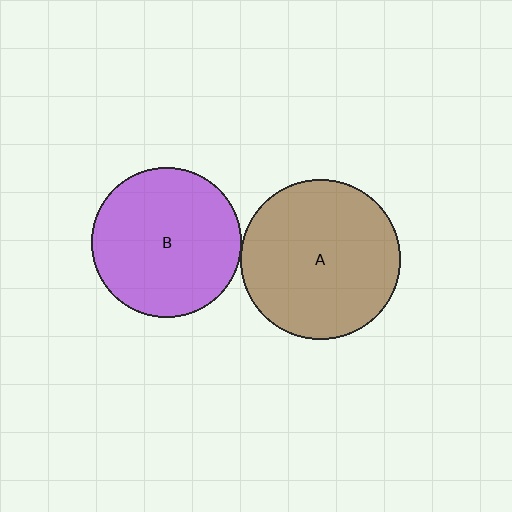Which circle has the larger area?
Circle A (brown).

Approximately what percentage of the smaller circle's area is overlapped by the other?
Approximately 5%.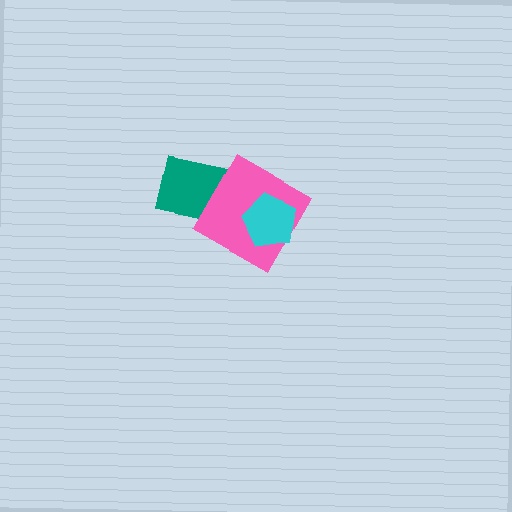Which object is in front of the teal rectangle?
The pink square is in front of the teal rectangle.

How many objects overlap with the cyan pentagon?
1 object overlaps with the cyan pentagon.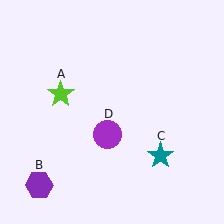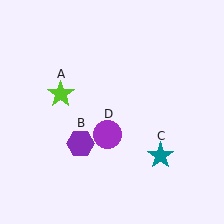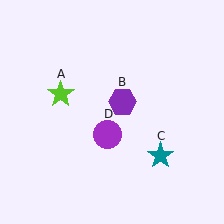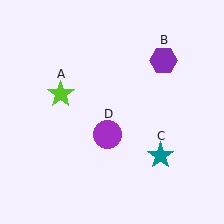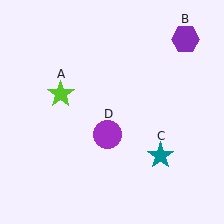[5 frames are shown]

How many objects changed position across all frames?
1 object changed position: purple hexagon (object B).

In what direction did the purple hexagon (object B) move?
The purple hexagon (object B) moved up and to the right.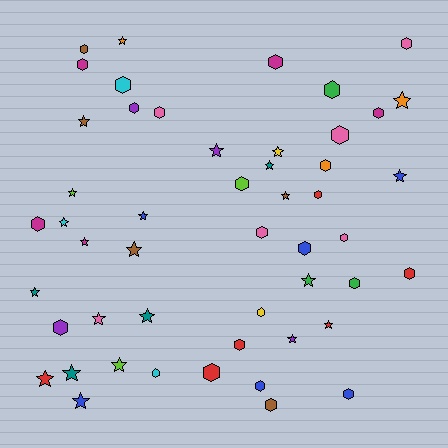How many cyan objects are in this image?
There are 3 cyan objects.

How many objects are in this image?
There are 50 objects.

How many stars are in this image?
There are 23 stars.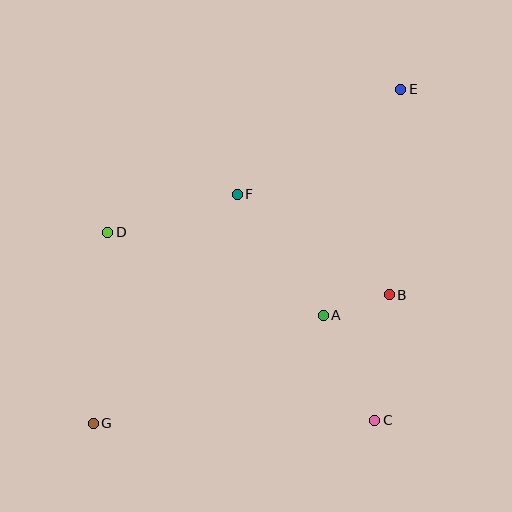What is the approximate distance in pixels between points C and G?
The distance between C and G is approximately 282 pixels.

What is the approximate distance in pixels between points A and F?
The distance between A and F is approximately 149 pixels.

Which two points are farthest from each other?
Points E and G are farthest from each other.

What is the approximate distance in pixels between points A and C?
The distance between A and C is approximately 117 pixels.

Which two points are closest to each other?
Points A and B are closest to each other.